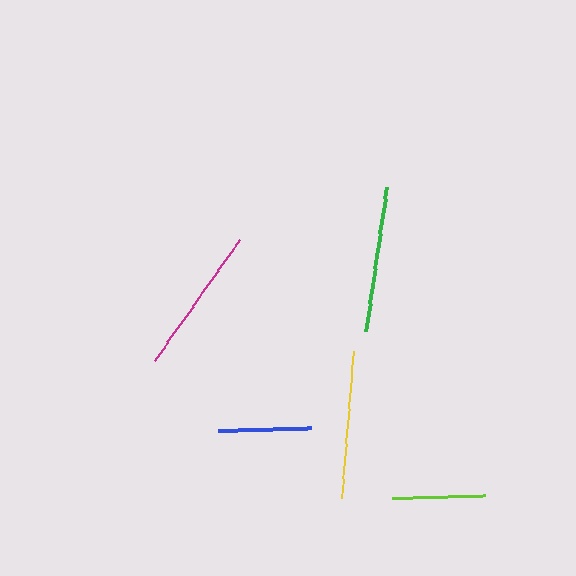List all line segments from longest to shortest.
From longest to shortest: magenta, yellow, green, blue, lime.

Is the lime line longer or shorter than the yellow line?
The yellow line is longer than the lime line.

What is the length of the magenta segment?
The magenta segment is approximately 147 pixels long.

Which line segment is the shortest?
The lime line is the shortest at approximately 92 pixels.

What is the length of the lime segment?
The lime segment is approximately 92 pixels long.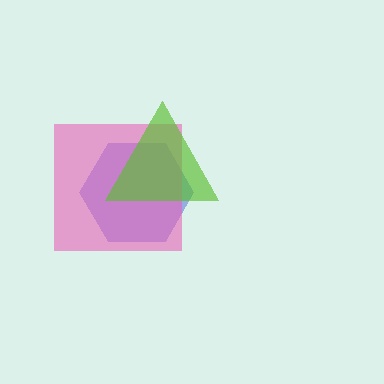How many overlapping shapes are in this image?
There are 3 overlapping shapes in the image.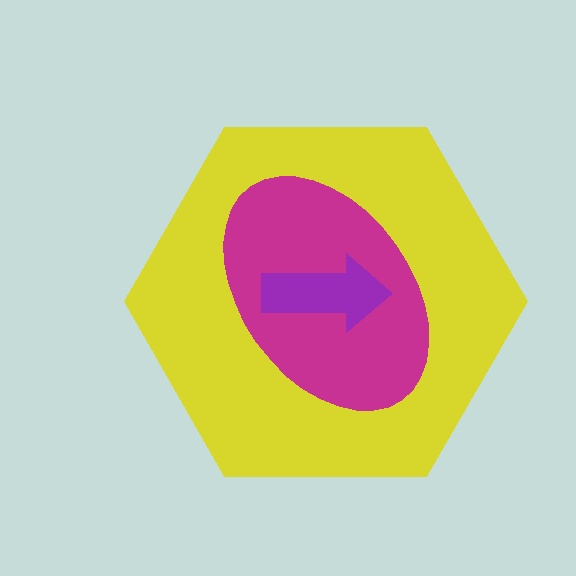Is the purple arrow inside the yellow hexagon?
Yes.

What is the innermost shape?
The purple arrow.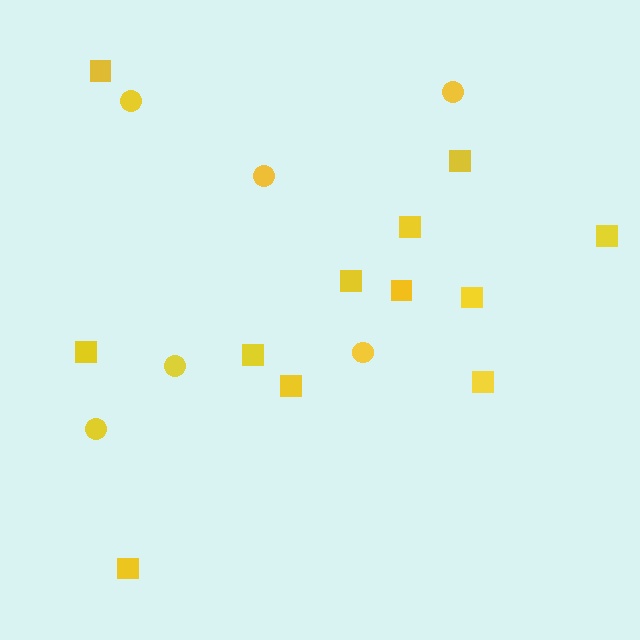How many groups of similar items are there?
There are 2 groups: one group of circles (6) and one group of squares (12).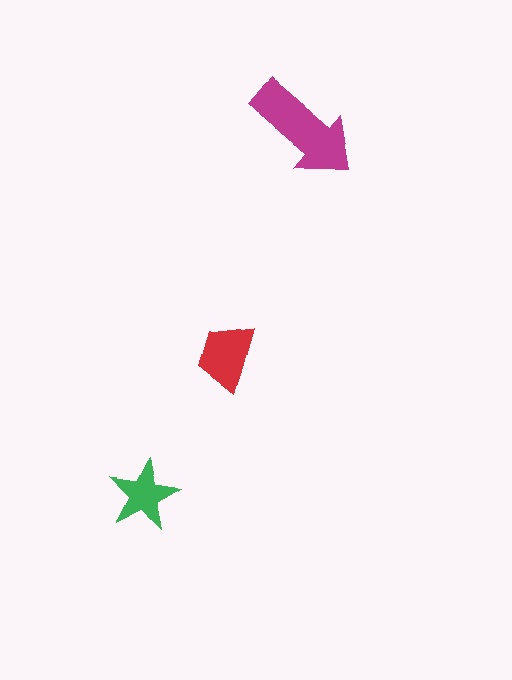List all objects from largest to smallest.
The magenta arrow, the red trapezoid, the green star.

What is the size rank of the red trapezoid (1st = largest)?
2nd.